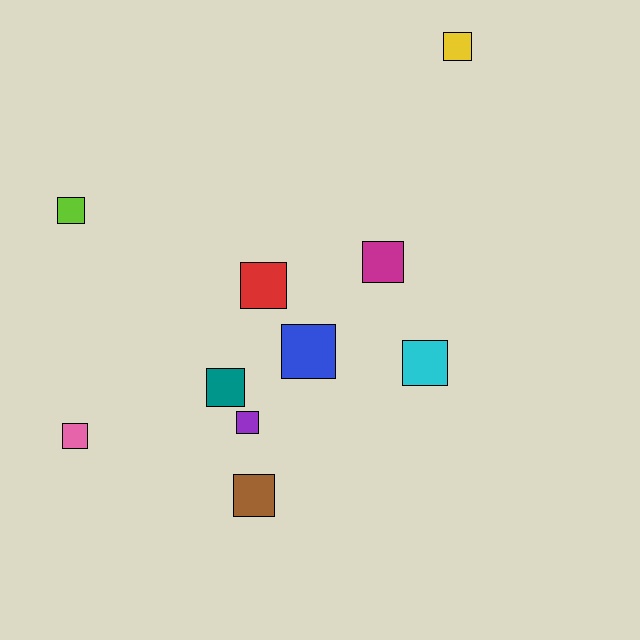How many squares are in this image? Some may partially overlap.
There are 10 squares.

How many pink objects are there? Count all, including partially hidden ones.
There is 1 pink object.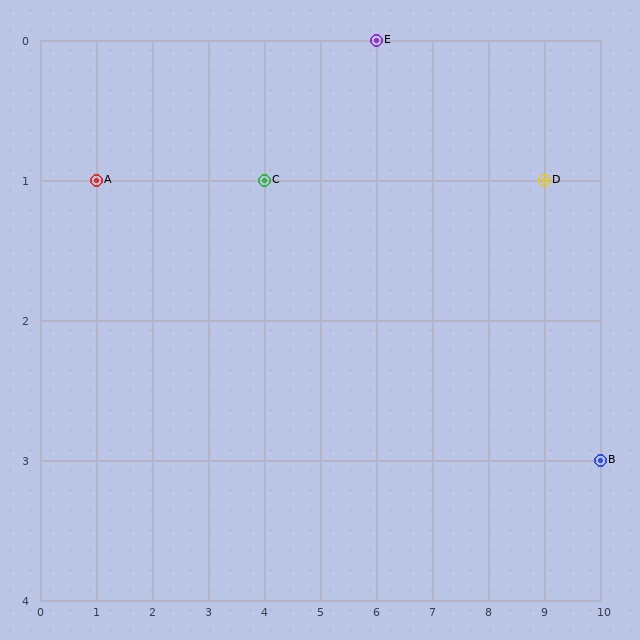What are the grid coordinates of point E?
Point E is at grid coordinates (6, 0).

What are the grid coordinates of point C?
Point C is at grid coordinates (4, 1).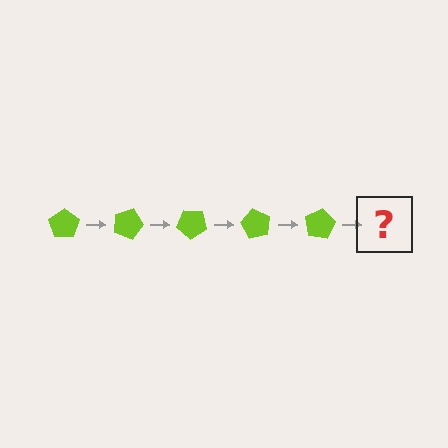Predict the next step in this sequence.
The next step is a lime pentagon rotated 100 degrees.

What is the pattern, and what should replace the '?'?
The pattern is that the pentagon rotates 20 degrees each step. The '?' should be a lime pentagon rotated 100 degrees.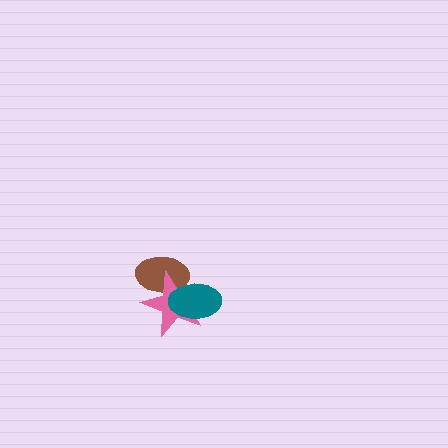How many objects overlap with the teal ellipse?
2 objects overlap with the teal ellipse.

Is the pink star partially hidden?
Yes, it is partially covered by another shape.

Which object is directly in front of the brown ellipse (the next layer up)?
The pink star is directly in front of the brown ellipse.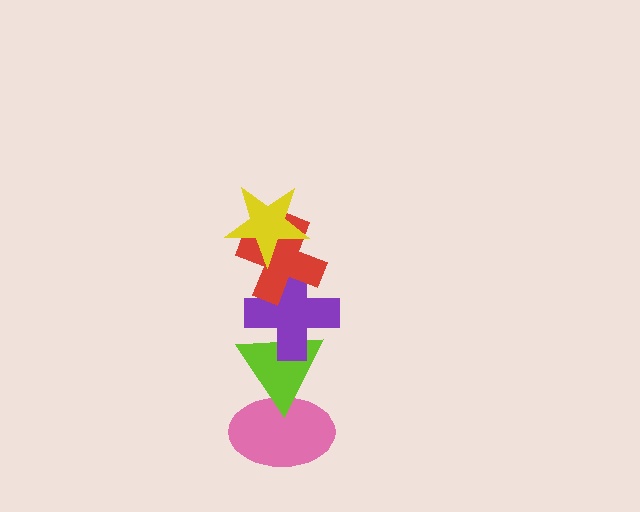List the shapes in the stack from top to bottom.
From top to bottom: the yellow star, the red cross, the purple cross, the lime triangle, the pink ellipse.